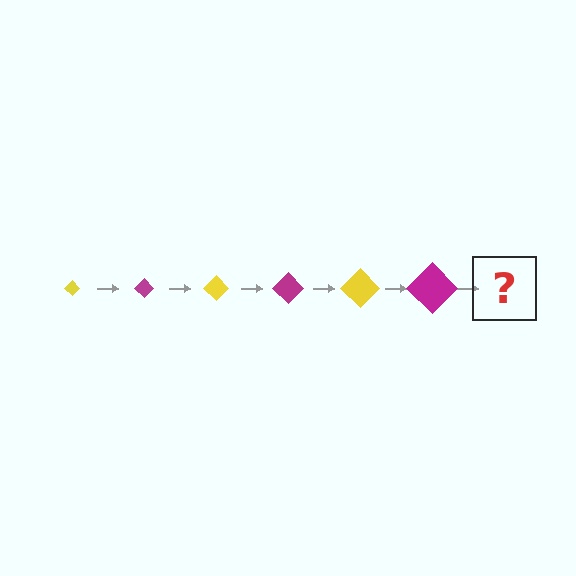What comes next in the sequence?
The next element should be a yellow diamond, larger than the previous one.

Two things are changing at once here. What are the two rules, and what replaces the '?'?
The two rules are that the diamond grows larger each step and the color cycles through yellow and magenta. The '?' should be a yellow diamond, larger than the previous one.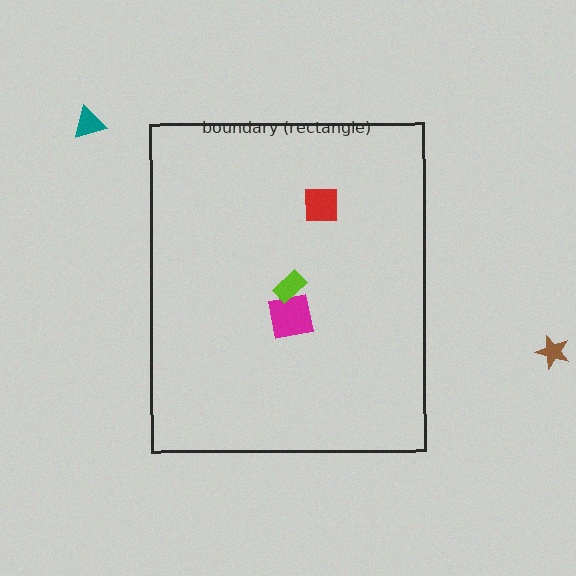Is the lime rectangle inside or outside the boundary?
Inside.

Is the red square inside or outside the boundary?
Inside.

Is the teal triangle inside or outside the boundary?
Outside.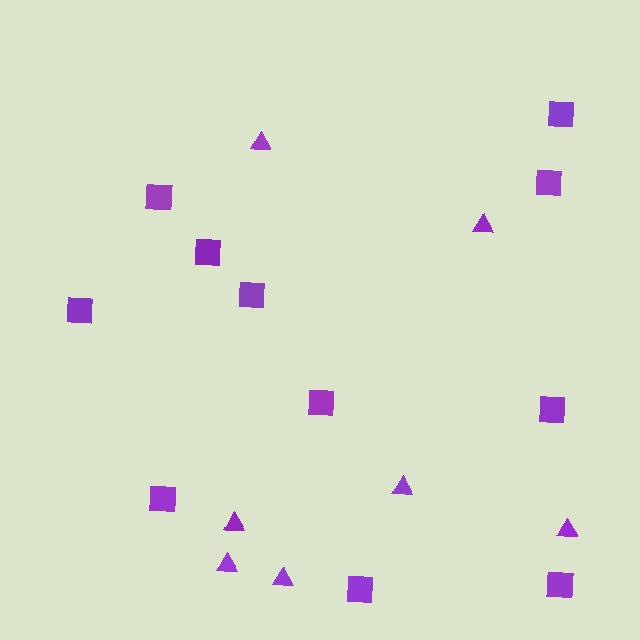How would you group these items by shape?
There are 2 groups: one group of squares (11) and one group of triangles (7).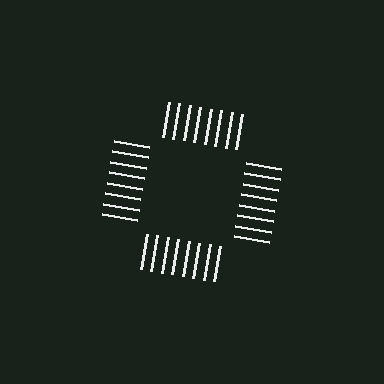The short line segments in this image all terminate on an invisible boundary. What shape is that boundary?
An illusory square — the line segments terminate on its edges but no continuous stroke is drawn.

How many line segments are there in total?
32 — 8 along each of the 4 edges.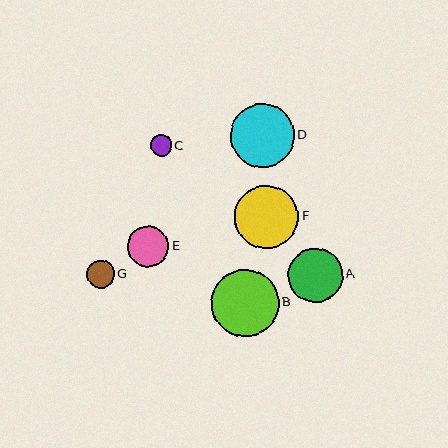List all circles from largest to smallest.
From largest to smallest: B, F, D, A, E, G, C.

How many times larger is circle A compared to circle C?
Circle A is approximately 2.6 times the size of circle C.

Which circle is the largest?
Circle B is the largest with a size of approximately 67 pixels.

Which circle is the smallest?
Circle C is the smallest with a size of approximately 21 pixels.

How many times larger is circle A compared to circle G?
Circle A is approximately 2.0 times the size of circle G.